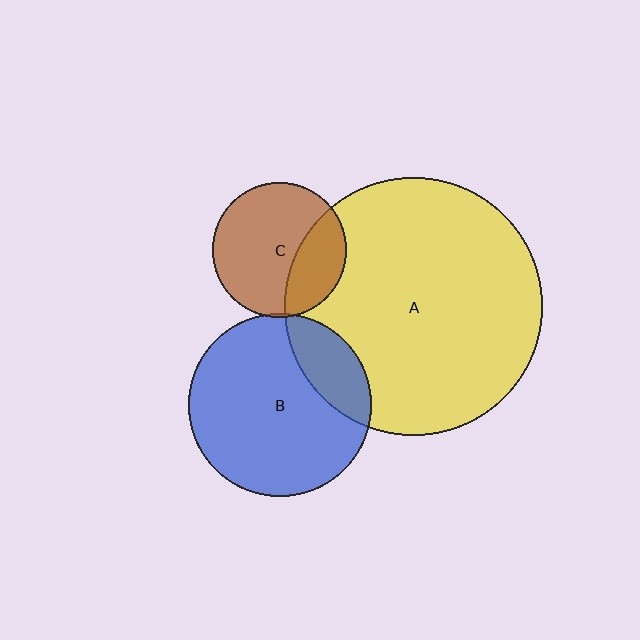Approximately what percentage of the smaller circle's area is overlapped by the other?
Approximately 30%.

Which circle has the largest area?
Circle A (yellow).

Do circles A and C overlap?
Yes.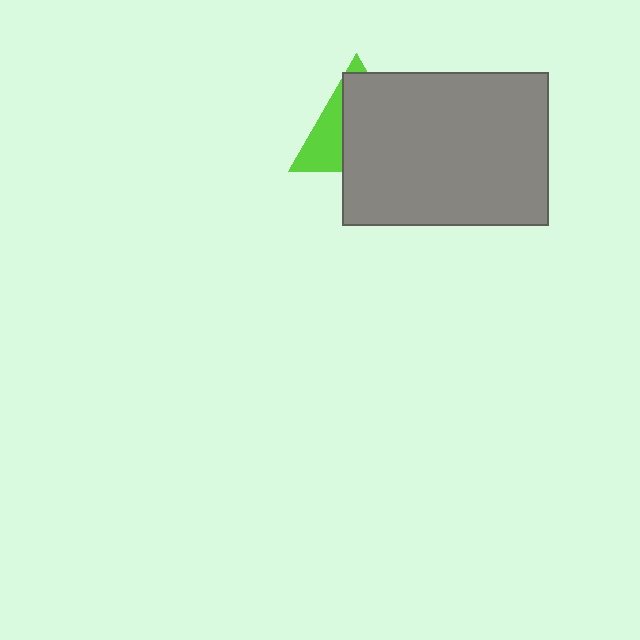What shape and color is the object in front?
The object in front is a gray rectangle.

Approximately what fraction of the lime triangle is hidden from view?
Roughly 67% of the lime triangle is hidden behind the gray rectangle.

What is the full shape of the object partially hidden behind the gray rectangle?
The partially hidden object is a lime triangle.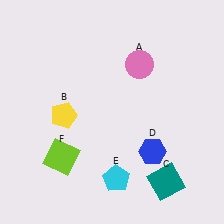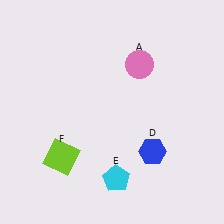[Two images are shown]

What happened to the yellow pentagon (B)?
The yellow pentagon (B) was removed in Image 2. It was in the bottom-left area of Image 1.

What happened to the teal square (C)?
The teal square (C) was removed in Image 2. It was in the bottom-right area of Image 1.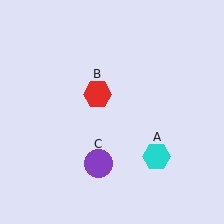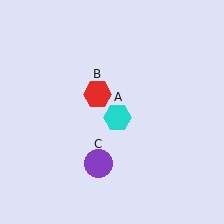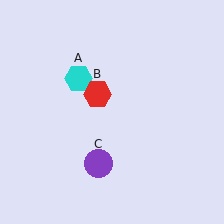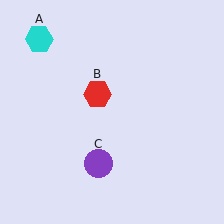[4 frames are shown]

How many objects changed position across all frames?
1 object changed position: cyan hexagon (object A).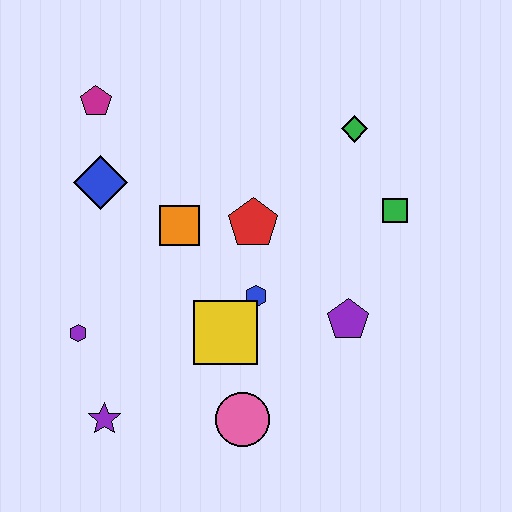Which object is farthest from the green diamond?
The purple star is farthest from the green diamond.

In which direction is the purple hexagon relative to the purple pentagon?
The purple hexagon is to the left of the purple pentagon.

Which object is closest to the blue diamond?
The magenta pentagon is closest to the blue diamond.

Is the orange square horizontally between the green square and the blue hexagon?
No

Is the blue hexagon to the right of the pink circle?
Yes